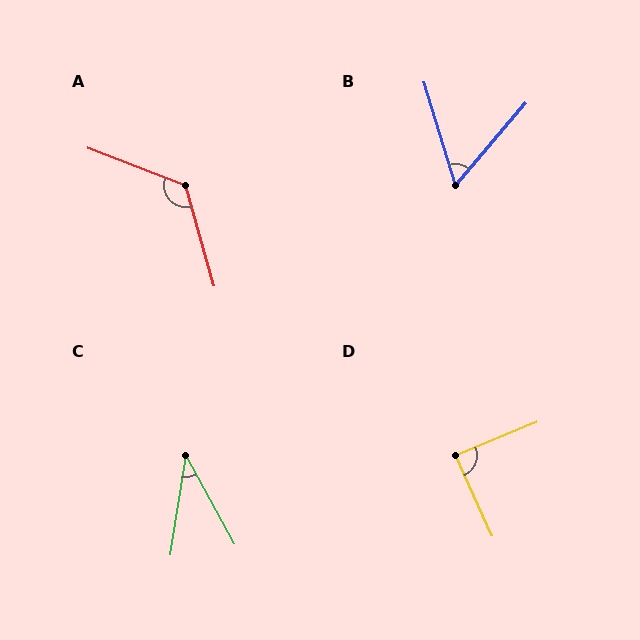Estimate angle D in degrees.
Approximately 89 degrees.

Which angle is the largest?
A, at approximately 127 degrees.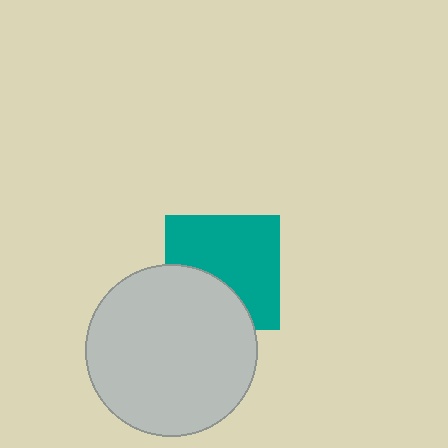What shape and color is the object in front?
The object in front is a light gray circle.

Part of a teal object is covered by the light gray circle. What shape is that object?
It is a square.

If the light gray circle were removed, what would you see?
You would see the complete teal square.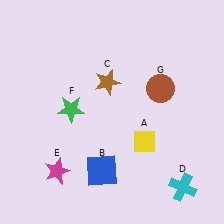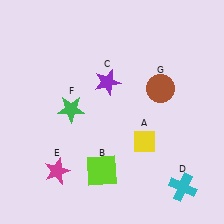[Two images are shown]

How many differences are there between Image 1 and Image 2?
There are 2 differences between the two images.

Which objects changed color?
B changed from blue to lime. C changed from brown to purple.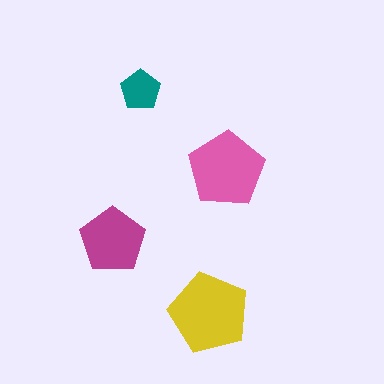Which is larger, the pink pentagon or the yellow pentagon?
The yellow one.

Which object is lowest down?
The yellow pentagon is bottommost.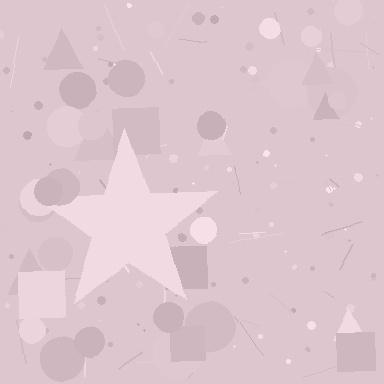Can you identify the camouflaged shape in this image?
The camouflaged shape is a star.